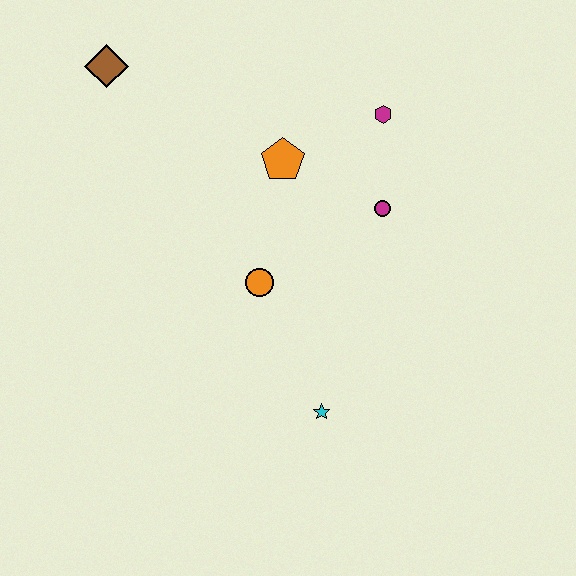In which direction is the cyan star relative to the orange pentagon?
The cyan star is below the orange pentagon.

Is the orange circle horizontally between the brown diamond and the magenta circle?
Yes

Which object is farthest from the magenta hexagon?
The cyan star is farthest from the magenta hexagon.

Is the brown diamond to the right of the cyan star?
No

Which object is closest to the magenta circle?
The magenta hexagon is closest to the magenta circle.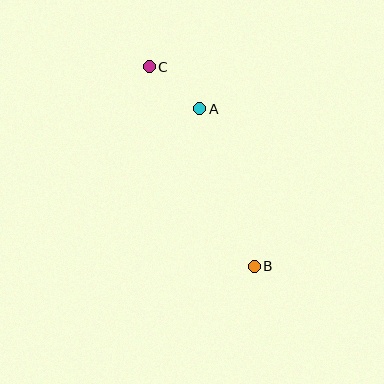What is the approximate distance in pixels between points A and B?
The distance between A and B is approximately 167 pixels.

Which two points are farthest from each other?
Points B and C are farthest from each other.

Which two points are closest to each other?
Points A and C are closest to each other.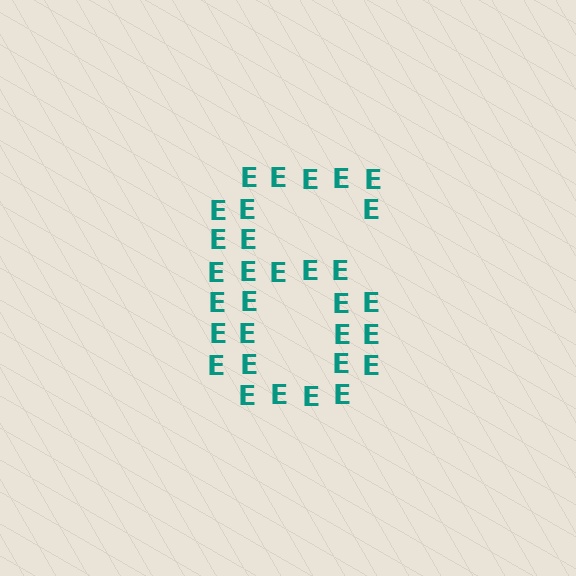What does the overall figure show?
The overall figure shows the digit 6.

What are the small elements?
The small elements are letter E's.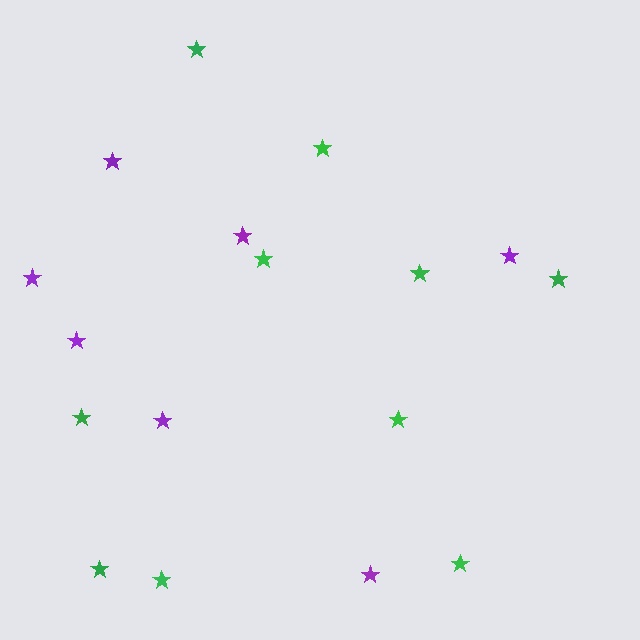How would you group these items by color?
There are 2 groups: one group of purple stars (7) and one group of green stars (10).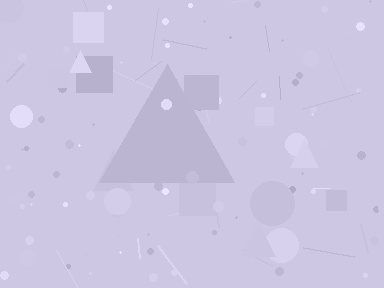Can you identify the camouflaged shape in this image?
The camouflaged shape is a triangle.